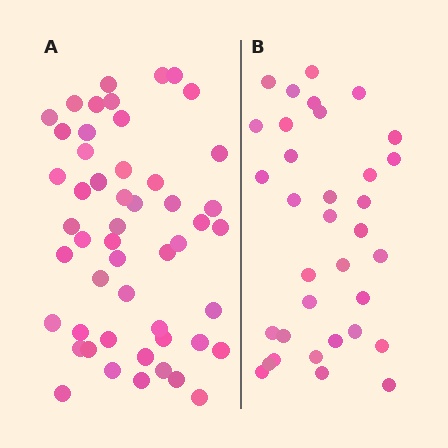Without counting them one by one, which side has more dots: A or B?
Region A (the left region) has more dots.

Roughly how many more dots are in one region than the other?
Region A has approximately 15 more dots than region B.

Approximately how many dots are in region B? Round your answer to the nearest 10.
About 30 dots. (The exact count is 34, which rounds to 30.)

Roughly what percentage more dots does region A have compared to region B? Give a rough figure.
About 50% more.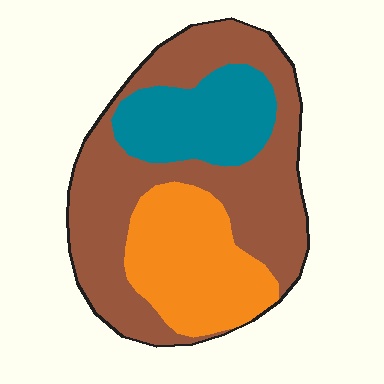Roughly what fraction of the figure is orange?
Orange takes up between a quarter and a half of the figure.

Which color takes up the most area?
Brown, at roughly 55%.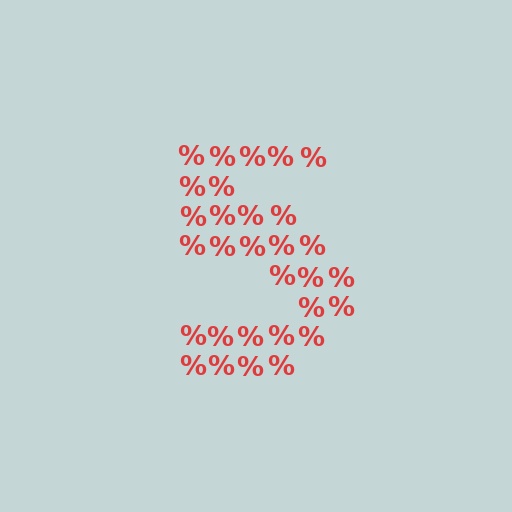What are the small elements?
The small elements are percent signs.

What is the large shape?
The large shape is the digit 5.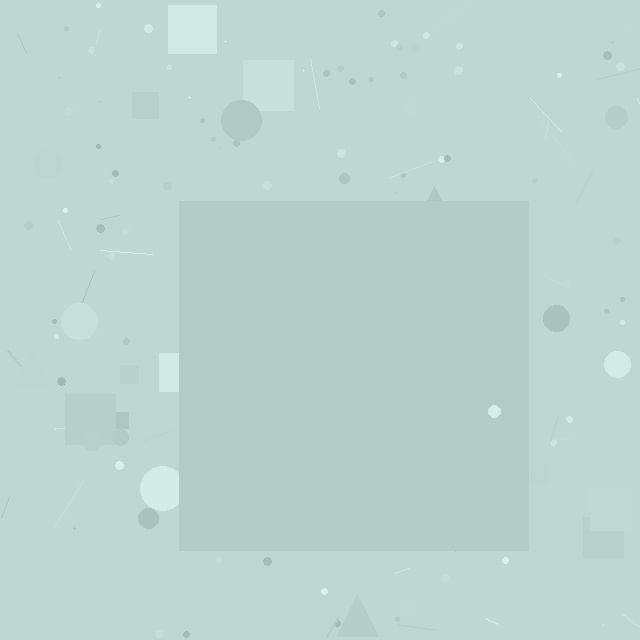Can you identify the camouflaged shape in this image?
The camouflaged shape is a square.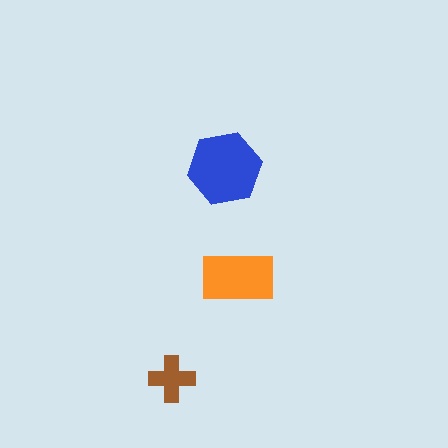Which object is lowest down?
The brown cross is bottommost.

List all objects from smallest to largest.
The brown cross, the orange rectangle, the blue hexagon.